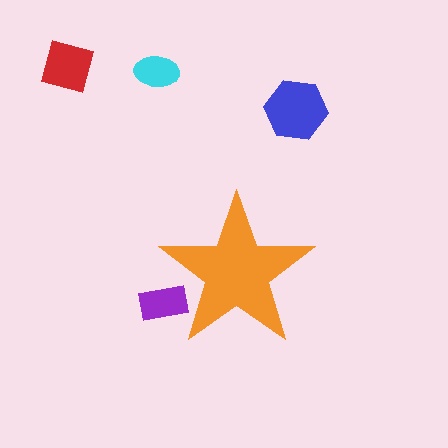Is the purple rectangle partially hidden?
Yes, the purple rectangle is partially hidden behind the orange star.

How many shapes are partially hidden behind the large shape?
1 shape is partially hidden.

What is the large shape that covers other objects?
An orange star.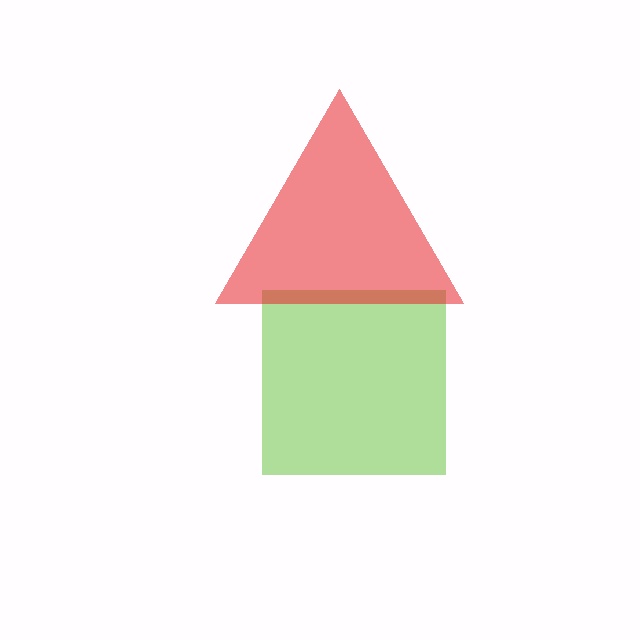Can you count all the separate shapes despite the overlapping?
Yes, there are 2 separate shapes.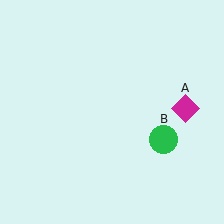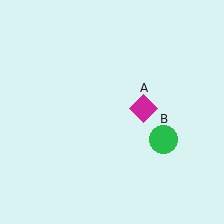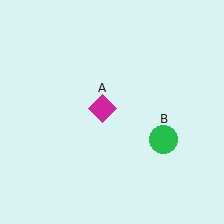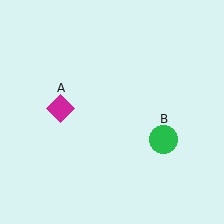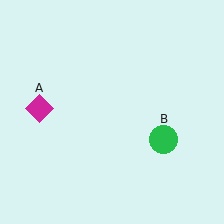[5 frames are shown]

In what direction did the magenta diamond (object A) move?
The magenta diamond (object A) moved left.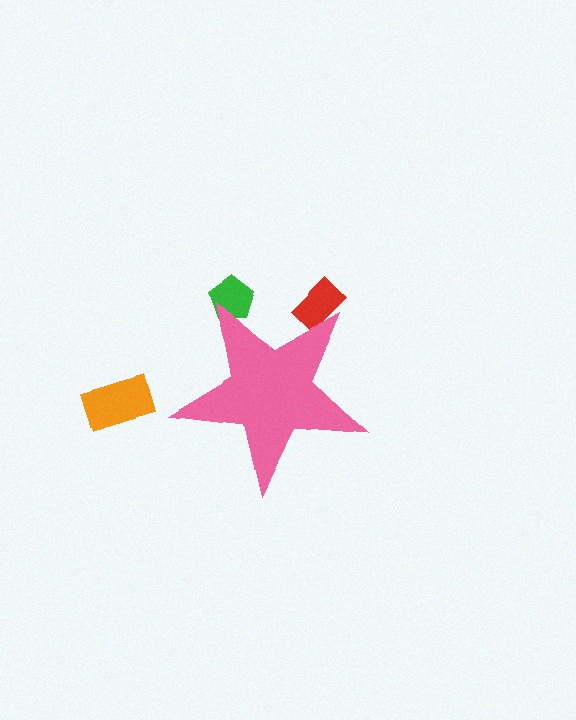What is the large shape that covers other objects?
A pink star.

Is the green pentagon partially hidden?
Yes, the green pentagon is partially hidden behind the pink star.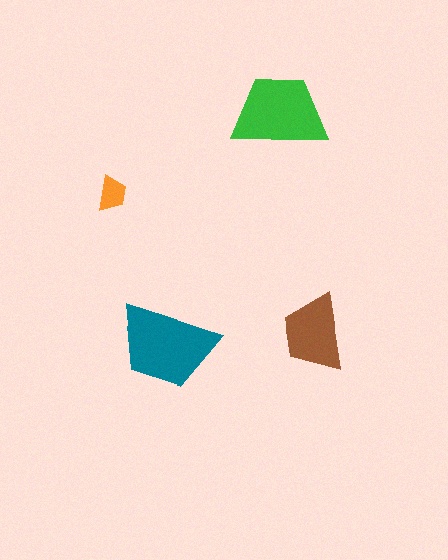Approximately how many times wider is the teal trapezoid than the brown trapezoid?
About 1.5 times wider.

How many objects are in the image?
There are 4 objects in the image.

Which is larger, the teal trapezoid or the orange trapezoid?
The teal one.